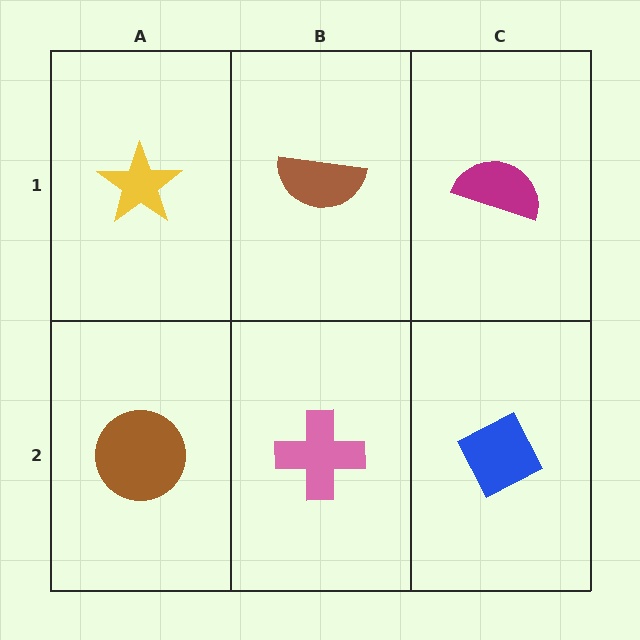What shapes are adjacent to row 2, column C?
A magenta semicircle (row 1, column C), a pink cross (row 2, column B).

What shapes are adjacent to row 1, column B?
A pink cross (row 2, column B), a yellow star (row 1, column A), a magenta semicircle (row 1, column C).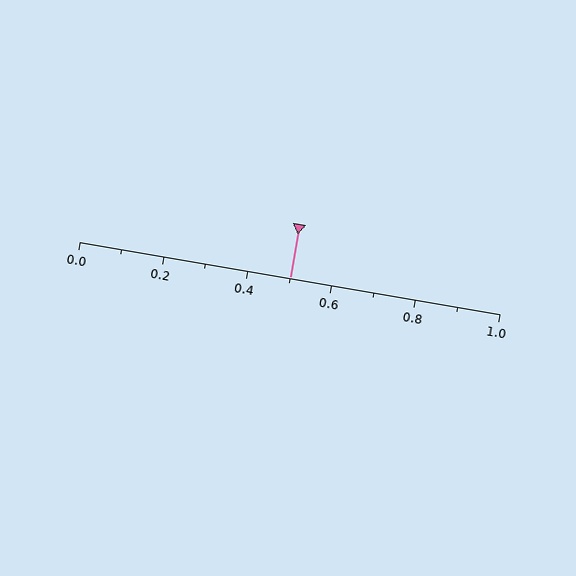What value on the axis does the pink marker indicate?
The marker indicates approximately 0.5.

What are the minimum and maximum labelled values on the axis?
The axis runs from 0.0 to 1.0.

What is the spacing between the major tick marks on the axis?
The major ticks are spaced 0.2 apart.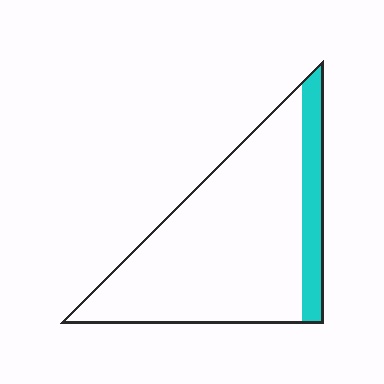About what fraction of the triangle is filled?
About one sixth (1/6).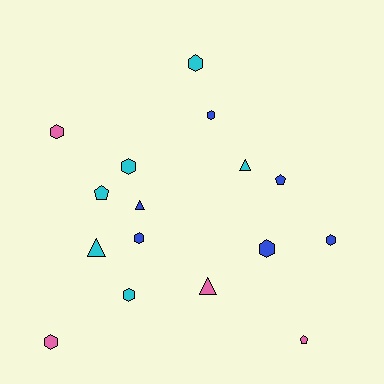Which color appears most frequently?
Blue, with 6 objects.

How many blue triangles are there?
There is 1 blue triangle.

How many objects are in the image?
There are 16 objects.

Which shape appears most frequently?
Hexagon, with 9 objects.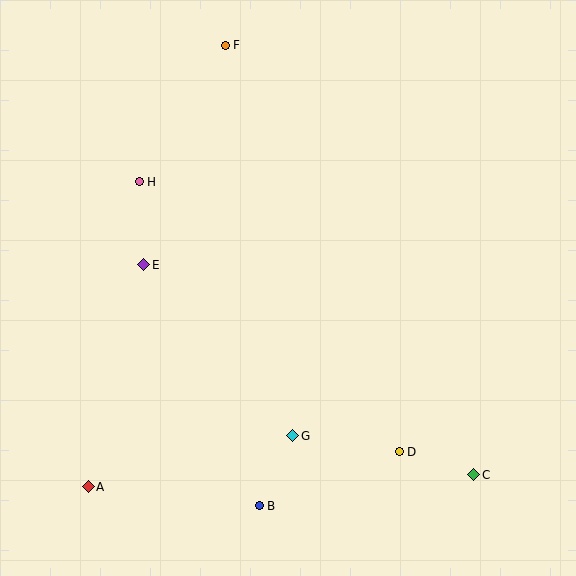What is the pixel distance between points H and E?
The distance between H and E is 83 pixels.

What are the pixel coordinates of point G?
Point G is at (293, 436).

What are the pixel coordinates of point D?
Point D is at (399, 452).